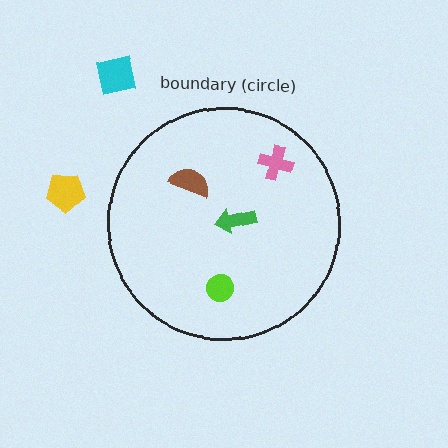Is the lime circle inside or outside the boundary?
Inside.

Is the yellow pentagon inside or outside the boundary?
Outside.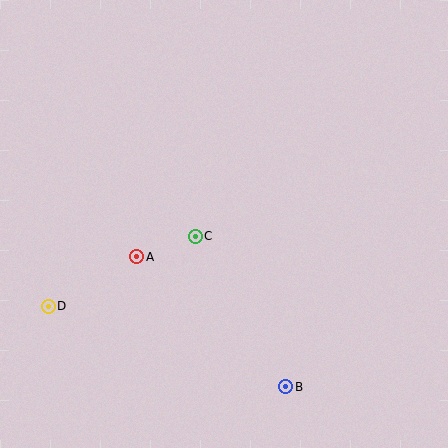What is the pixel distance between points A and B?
The distance between A and B is 198 pixels.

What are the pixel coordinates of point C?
Point C is at (195, 236).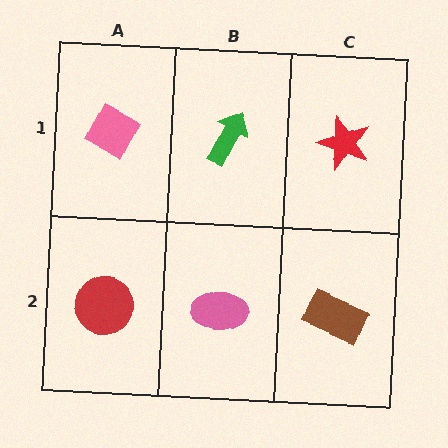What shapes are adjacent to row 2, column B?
A green arrow (row 1, column B), a red circle (row 2, column A), a brown rectangle (row 2, column C).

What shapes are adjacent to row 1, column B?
A pink ellipse (row 2, column B), a pink diamond (row 1, column A), a red star (row 1, column C).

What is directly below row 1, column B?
A pink ellipse.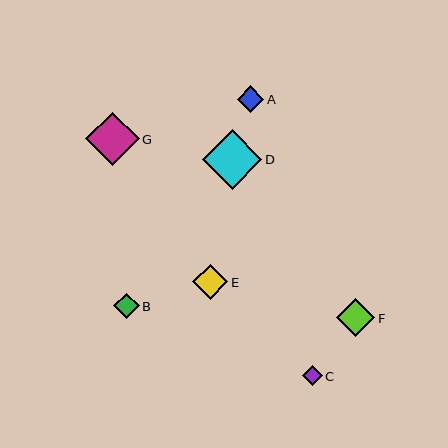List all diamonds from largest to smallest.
From largest to smallest: D, G, F, E, A, B, C.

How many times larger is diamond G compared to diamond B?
Diamond G is approximately 2.1 times the size of diamond B.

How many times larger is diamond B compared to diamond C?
Diamond B is approximately 1.3 times the size of diamond C.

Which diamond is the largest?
Diamond D is the largest with a size of approximately 59 pixels.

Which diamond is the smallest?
Diamond C is the smallest with a size of approximately 20 pixels.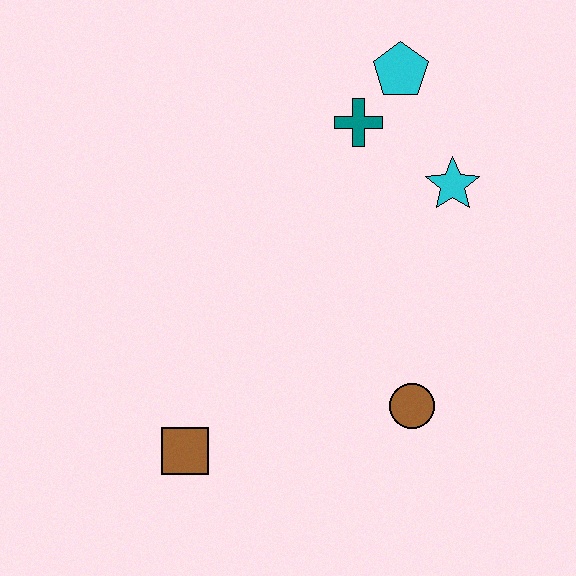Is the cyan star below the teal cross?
Yes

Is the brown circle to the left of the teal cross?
No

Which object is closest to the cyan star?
The teal cross is closest to the cyan star.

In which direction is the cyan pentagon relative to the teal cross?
The cyan pentagon is above the teal cross.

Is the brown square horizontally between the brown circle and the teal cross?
No